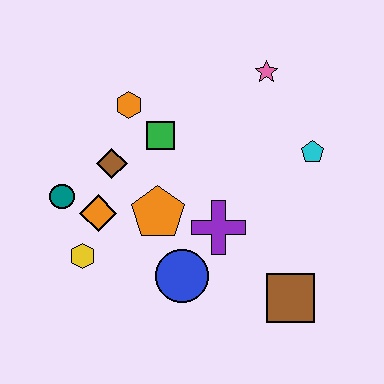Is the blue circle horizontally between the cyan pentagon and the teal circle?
Yes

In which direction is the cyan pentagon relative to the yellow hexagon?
The cyan pentagon is to the right of the yellow hexagon.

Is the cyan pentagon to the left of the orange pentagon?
No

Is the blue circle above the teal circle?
No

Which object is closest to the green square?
The orange hexagon is closest to the green square.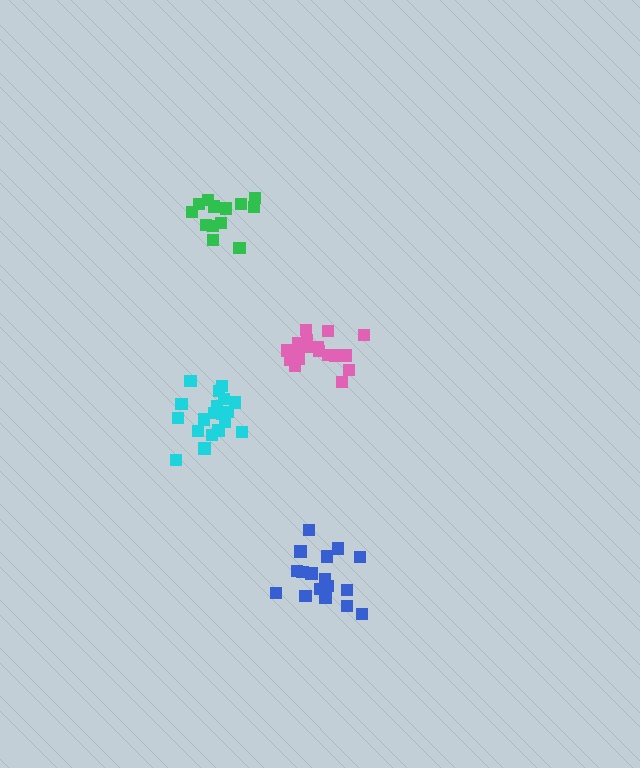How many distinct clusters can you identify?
There are 4 distinct clusters.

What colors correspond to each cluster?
The clusters are colored: green, cyan, pink, blue.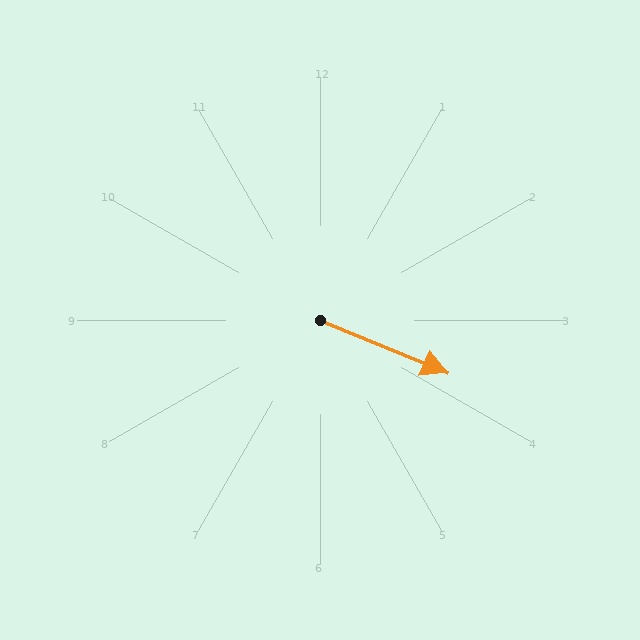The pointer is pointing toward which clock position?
Roughly 4 o'clock.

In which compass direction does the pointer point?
Southeast.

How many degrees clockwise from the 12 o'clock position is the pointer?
Approximately 113 degrees.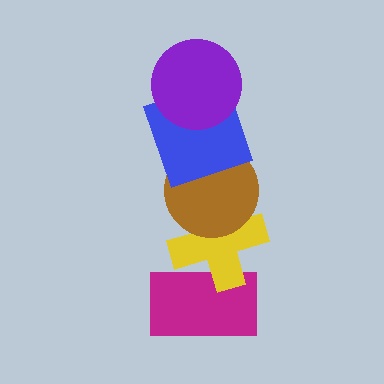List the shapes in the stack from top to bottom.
From top to bottom: the purple circle, the blue square, the brown circle, the yellow cross, the magenta rectangle.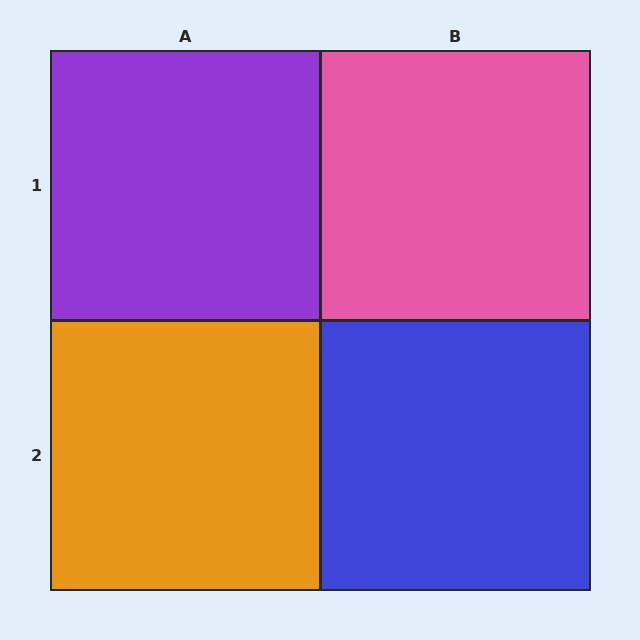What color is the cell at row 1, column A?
Purple.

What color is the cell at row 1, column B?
Pink.